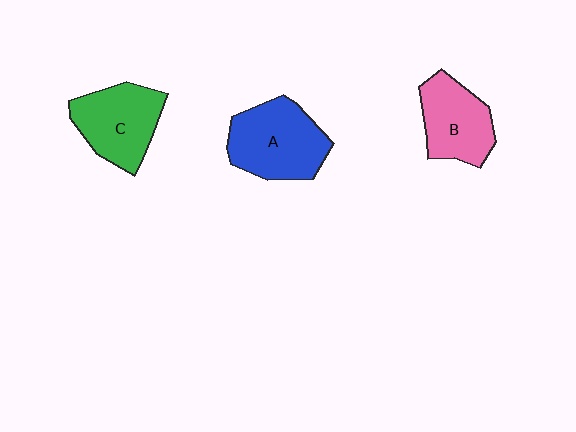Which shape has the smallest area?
Shape B (pink).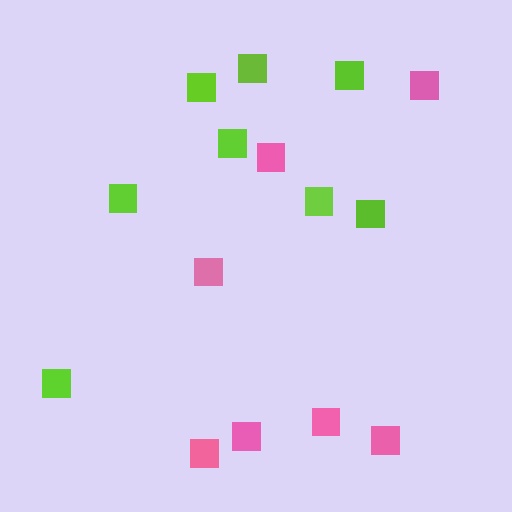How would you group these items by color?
There are 2 groups: one group of lime squares (8) and one group of pink squares (7).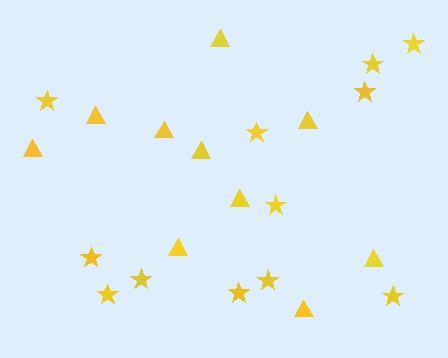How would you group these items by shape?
There are 2 groups: one group of stars (12) and one group of triangles (10).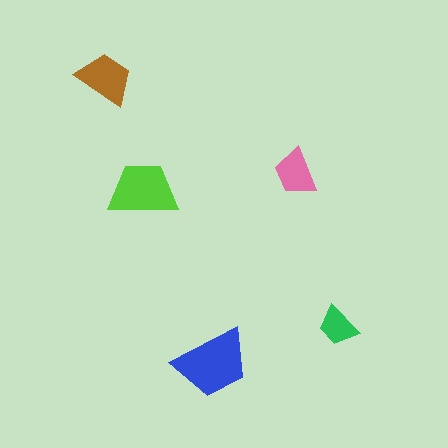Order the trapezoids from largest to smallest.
the blue one, the lime one, the brown one, the pink one, the green one.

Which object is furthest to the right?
The green trapezoid is rightmost.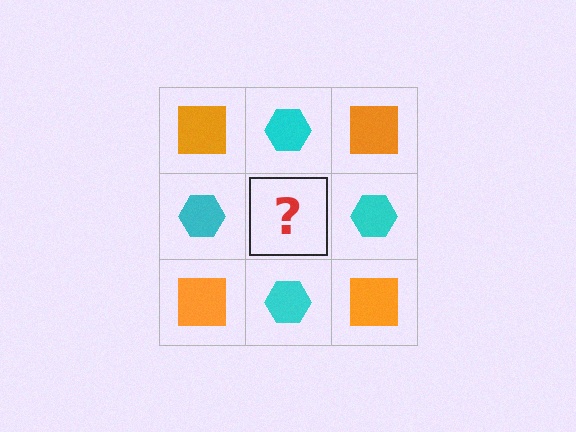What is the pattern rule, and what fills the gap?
The rule is that it alternates orange square and cyan hexagon in a checkerboard pattern. The gap should be filled with an orange square.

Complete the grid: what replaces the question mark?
The question mark should be replaced with an orange square.